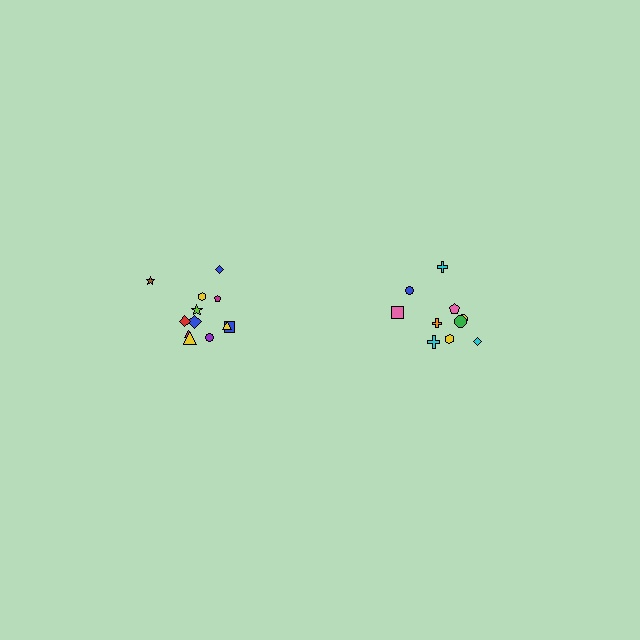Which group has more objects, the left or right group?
The left group.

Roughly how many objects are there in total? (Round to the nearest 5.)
Roughly 20 objects in total.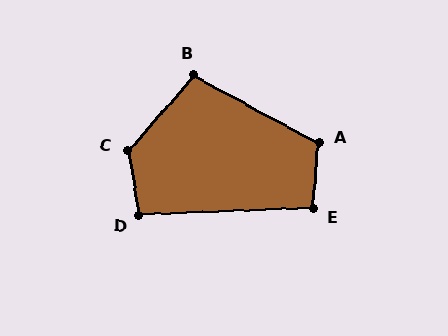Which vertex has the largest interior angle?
C, at approximately 130 degrees.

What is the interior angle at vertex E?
Approximately 97 degrees (obtuse).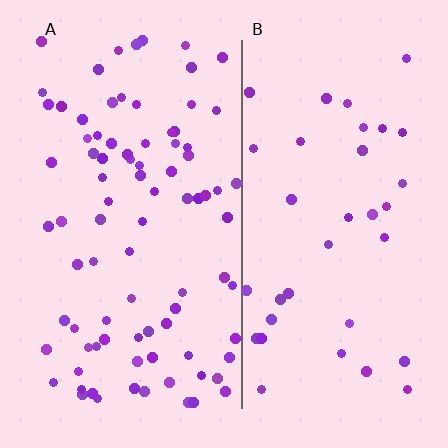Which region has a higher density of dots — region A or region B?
A (the left).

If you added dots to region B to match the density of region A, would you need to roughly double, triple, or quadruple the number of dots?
Approximately double.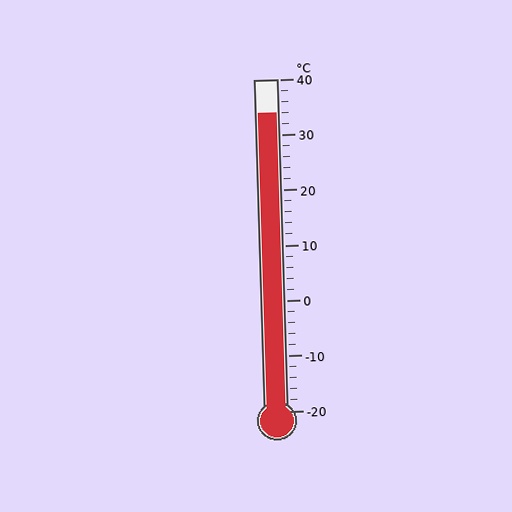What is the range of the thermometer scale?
The thermometer scale ranges from -20°C to 40°C.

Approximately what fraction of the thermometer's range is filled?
The thermometer is filled to approximately 90% of its range.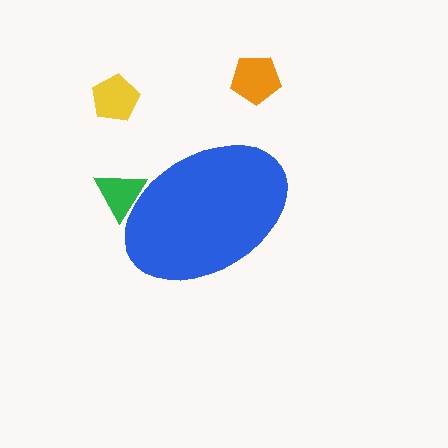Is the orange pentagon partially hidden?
No, the orange pentagon is fully visible.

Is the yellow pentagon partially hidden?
No, the yellow pentagon is fully visible.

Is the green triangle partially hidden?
Yes, the green triangle is partially hidden behind the blue ellipse.